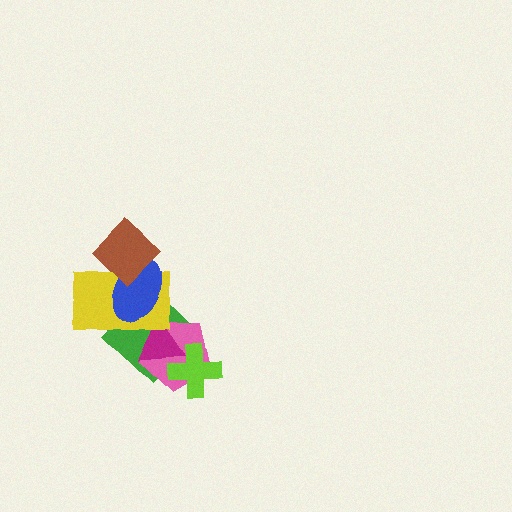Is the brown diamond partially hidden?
No, no other shape covers it.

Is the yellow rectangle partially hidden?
Yes, it is partially covered by another shape.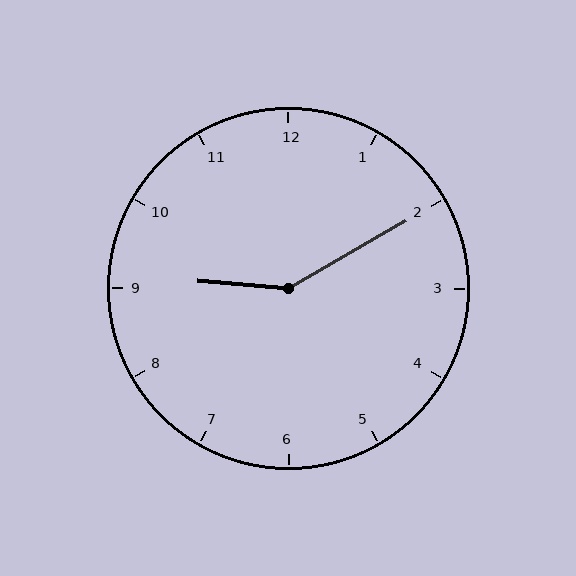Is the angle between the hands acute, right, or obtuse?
It is obtuse.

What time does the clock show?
9:10.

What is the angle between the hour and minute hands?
Approximately 145 degrees.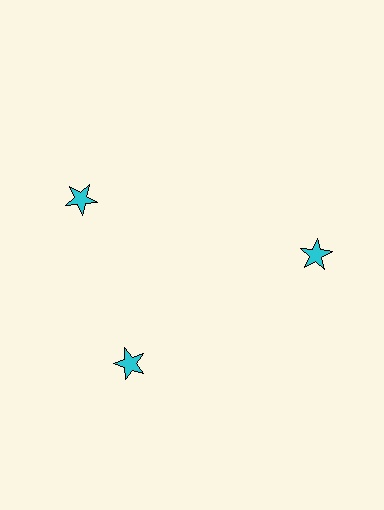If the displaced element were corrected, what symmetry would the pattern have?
It would have 3-fold rotational symmetry — the pattern would map onto itself every 120 degrees.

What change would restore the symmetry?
The symmetry would be restored by rotating it back into even spacing with its neighbors so that all 3 stars sit at equal angles and equal distance from the center.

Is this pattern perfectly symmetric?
No. The 3 cyan stars are arranged in a ring, but one element near the 11 o'clock position is rotated out of alignment along the ring, breaking the 3-fold rotational symmetry.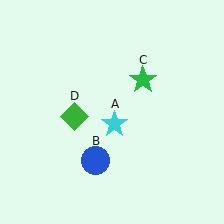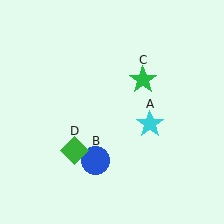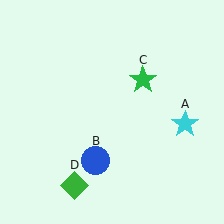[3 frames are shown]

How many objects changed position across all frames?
2 objects changed position: cyan star (object A), green diamond (object D).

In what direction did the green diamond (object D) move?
The green diamond (object D) moved down.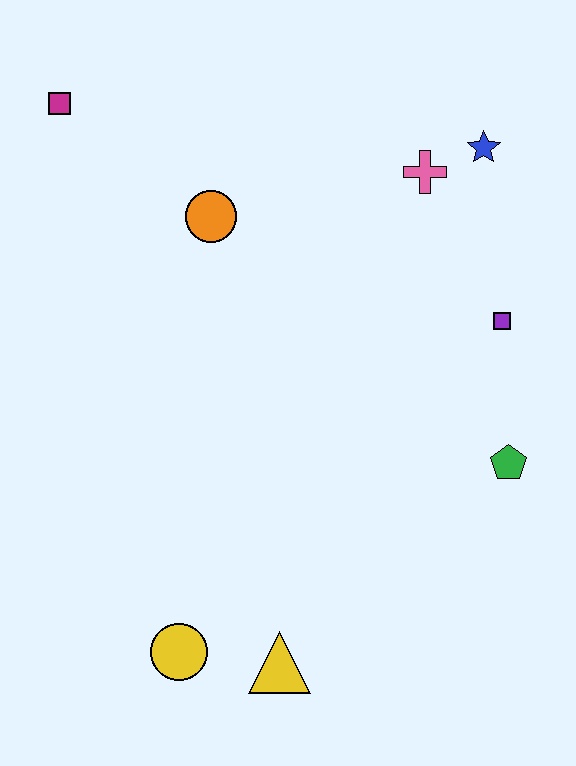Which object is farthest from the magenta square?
The yellow triangle is farthest from the magenta square.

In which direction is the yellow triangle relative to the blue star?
The yellow triangle is below the blue star.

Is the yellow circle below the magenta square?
Yes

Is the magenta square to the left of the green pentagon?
Yes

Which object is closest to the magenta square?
The orange circle is closest to the magenta square.